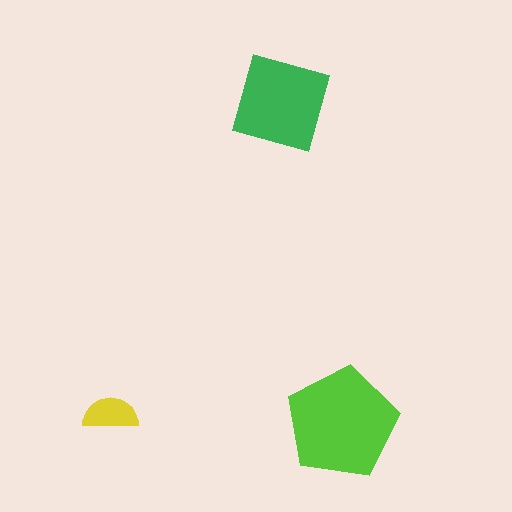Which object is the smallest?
The yellow semicircle.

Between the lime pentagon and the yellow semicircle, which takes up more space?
The lime pentagon.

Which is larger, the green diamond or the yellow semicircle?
The green diamond.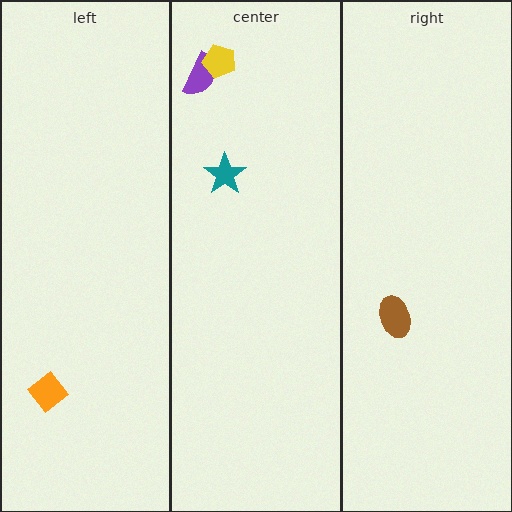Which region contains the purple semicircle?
The center region.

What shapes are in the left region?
The orange diamond.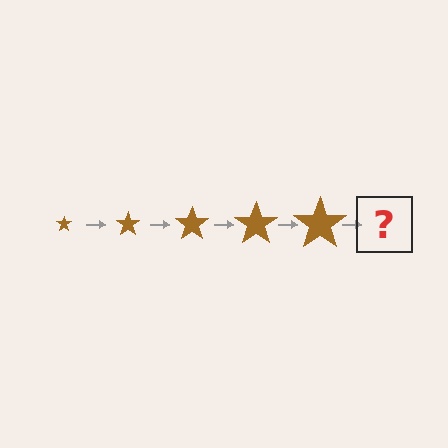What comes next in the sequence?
The next element should be a brown star, larger than the previous one.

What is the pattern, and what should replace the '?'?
The pattern is that the star gets progressively larger each step. The '?' should be a brown star, larger than the previous one.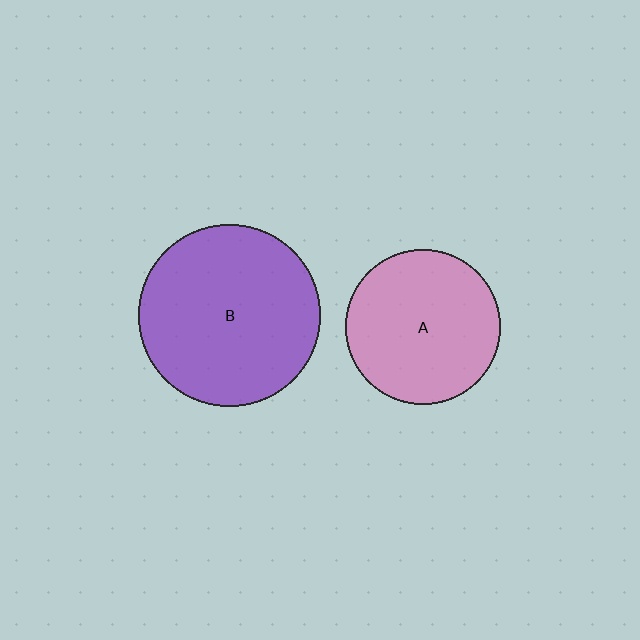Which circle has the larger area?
Circle B (purple).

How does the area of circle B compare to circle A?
Approximately 1.4 times.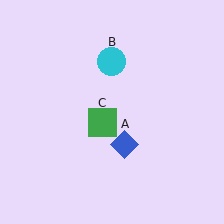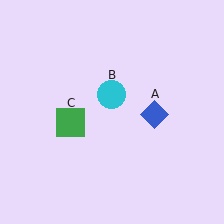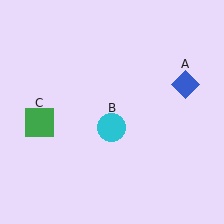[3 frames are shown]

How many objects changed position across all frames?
3 objects changed position: blue diamond (object A), cyan circle (object B), green square (object C).